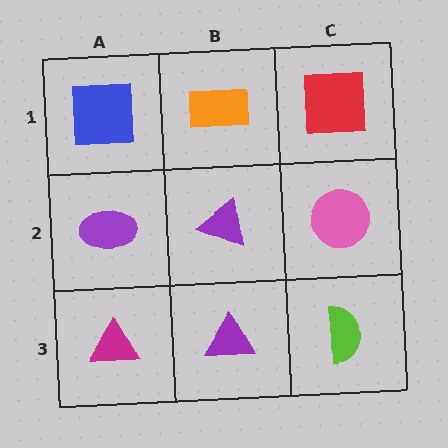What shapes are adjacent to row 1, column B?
A purple triangle (row 2, column B), a blue square (row 1, column A), a red square (row 1, column C).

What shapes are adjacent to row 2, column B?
An orange rectangle (row 1, column B), a purple triangle (row 3, column B), a purple ellipse (row 2, column A), a pink circle (row 2, column C).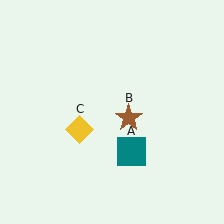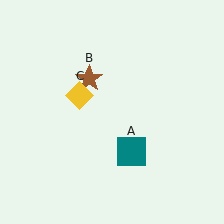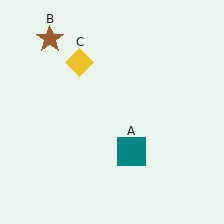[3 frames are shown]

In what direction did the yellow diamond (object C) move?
The yellow diamond (object C) moved up.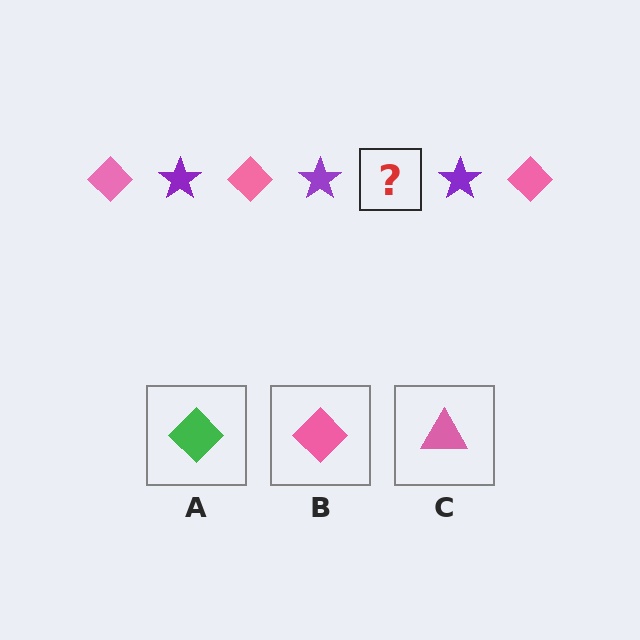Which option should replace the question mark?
Option B.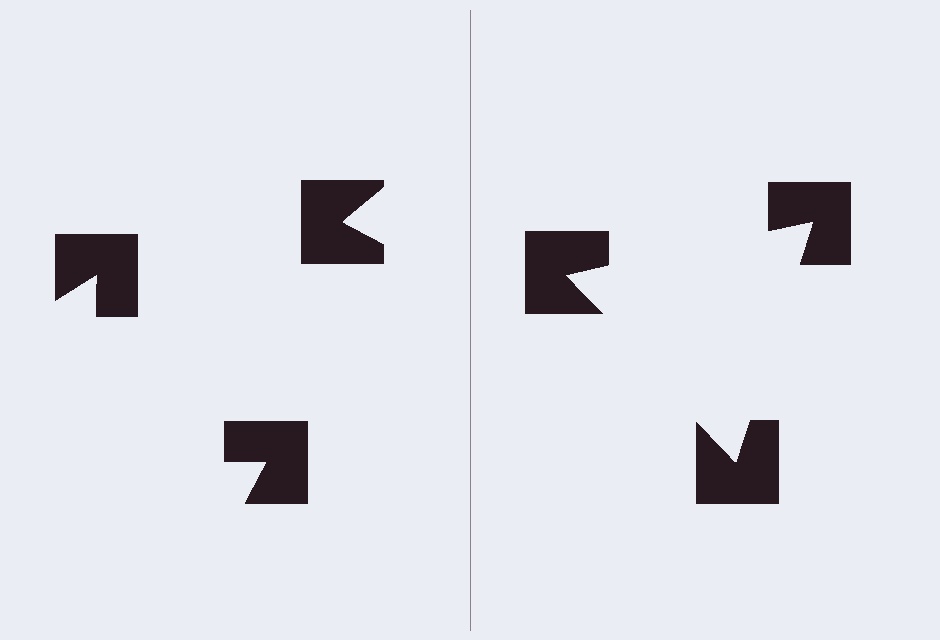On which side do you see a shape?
An illusory triangle appears on the right side. On the left side the wedge cuts are rotated, so no coherent shape forms.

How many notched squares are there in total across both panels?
6 — 3 on each side.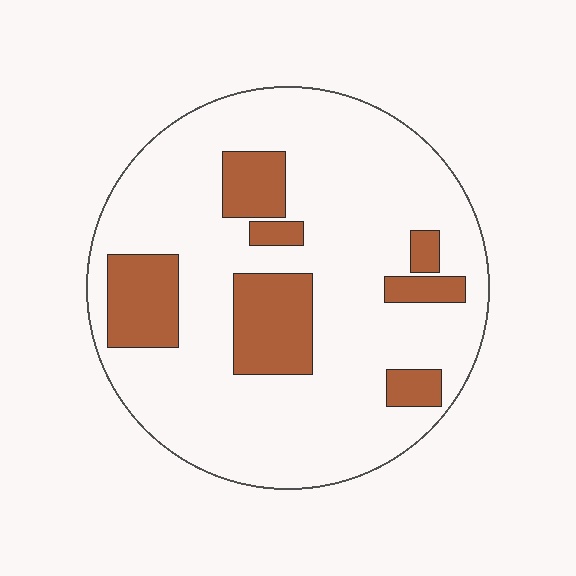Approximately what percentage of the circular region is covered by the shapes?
Approximately 20%.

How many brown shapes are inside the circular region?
7.